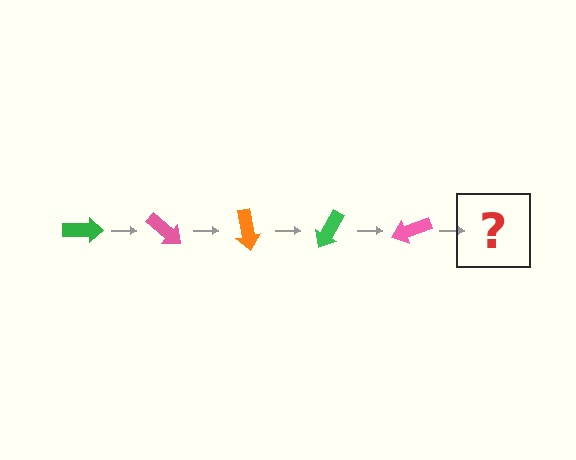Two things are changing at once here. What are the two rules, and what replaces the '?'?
The two rules are that it rotates 40 degrees each step and the color cycles through green, pink, and orange. The '?' should be an orange arrow, rotated 200 degrees from the start.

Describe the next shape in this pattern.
It should be an orange arrow, rotated 200 degrees from the start.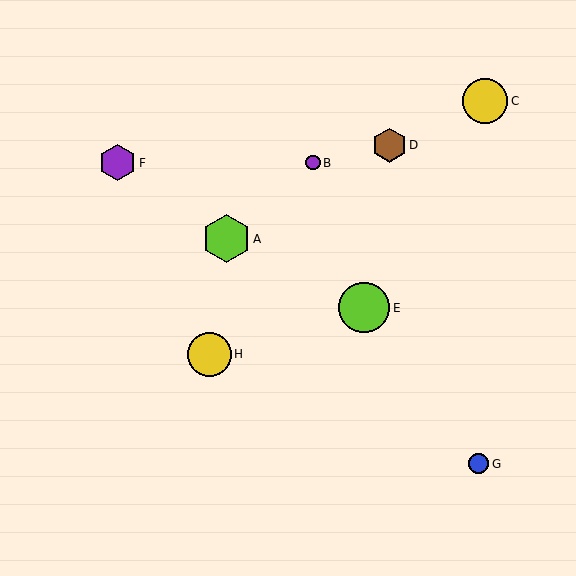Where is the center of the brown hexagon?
The center of the brown hexagon is at (389, 145).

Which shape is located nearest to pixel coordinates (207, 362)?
The yellow circle (labeled H) at (209, 354) is nearest to that location.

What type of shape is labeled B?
Shape B is a purple circle.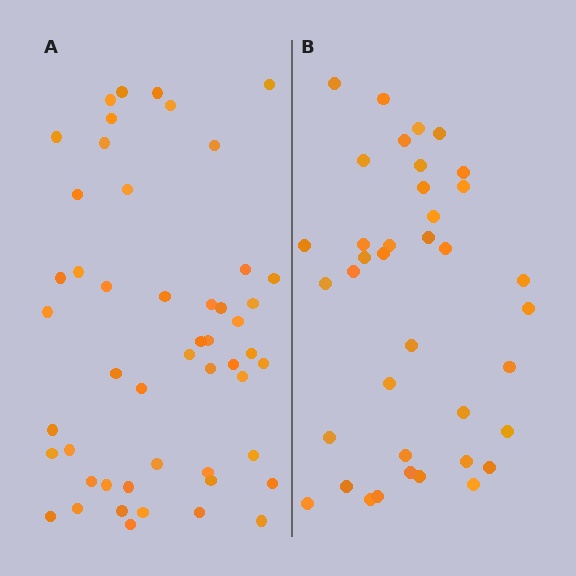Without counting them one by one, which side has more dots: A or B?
Region A (the left region) has more dots.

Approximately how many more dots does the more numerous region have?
Region A has roughly 12 or so more dots than region B.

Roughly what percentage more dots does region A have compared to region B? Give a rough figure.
About 30% more.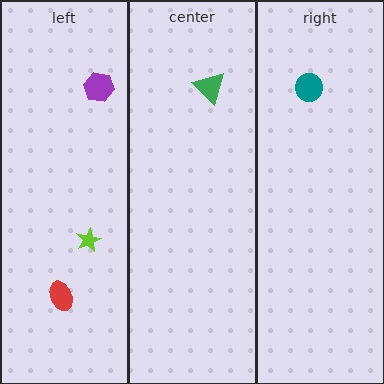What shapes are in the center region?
The green triangle.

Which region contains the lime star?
The left region.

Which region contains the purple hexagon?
The left region.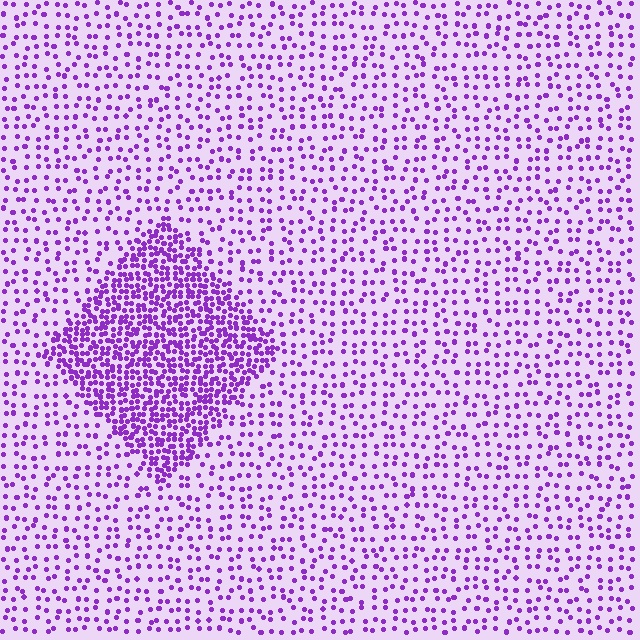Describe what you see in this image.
The image contains small purple elements arranged at two different densities. A diamond-shaped region is visible where the elements are more densely packed than the surrounding area.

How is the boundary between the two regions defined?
The boundary is defined by a change in element density (approximately 2.8x ratio). All elements are the same color, size, and shape.